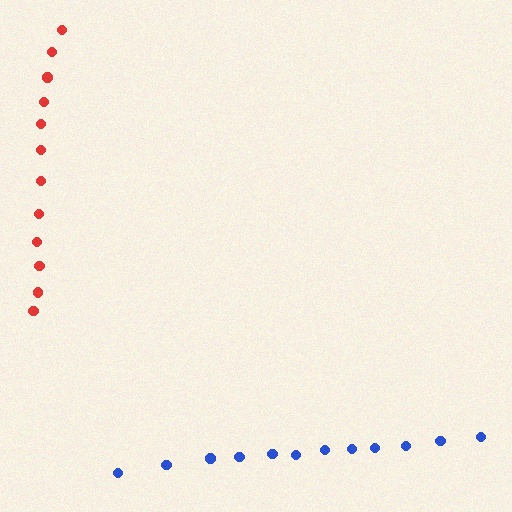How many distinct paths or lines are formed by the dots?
There are 2 distinct paths.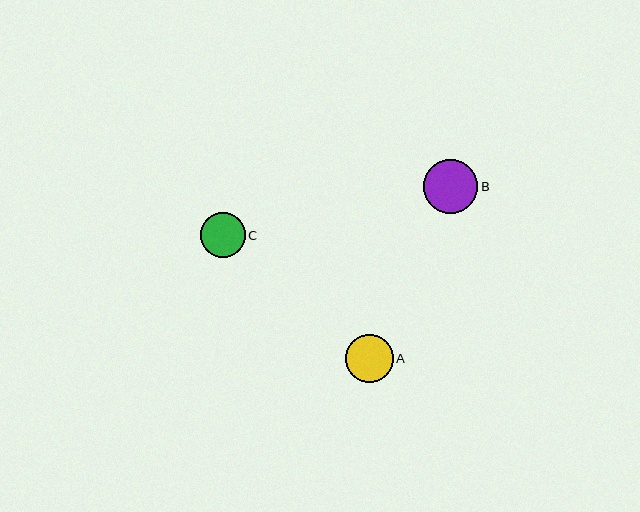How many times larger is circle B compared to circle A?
Circle B is approximately 1.1 times the size of circle A.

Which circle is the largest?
Circle B is the largest with a size of approximately 55 pixels.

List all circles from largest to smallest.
From largest to smallest: B, A, C.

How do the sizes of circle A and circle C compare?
Circle A and circle C are approximately the same size.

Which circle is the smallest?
Circle C is the smallest with a size of approximately 45 pixels.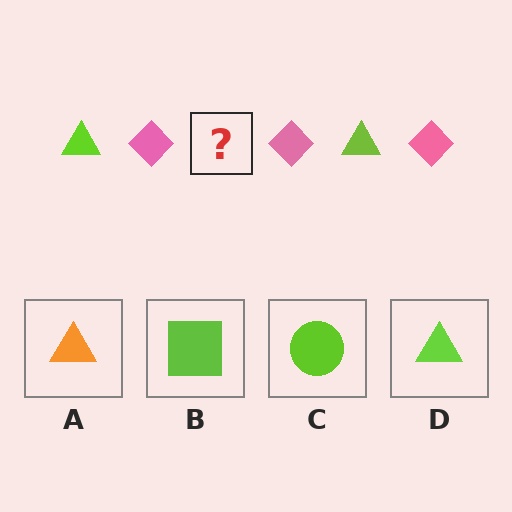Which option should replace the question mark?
Option D.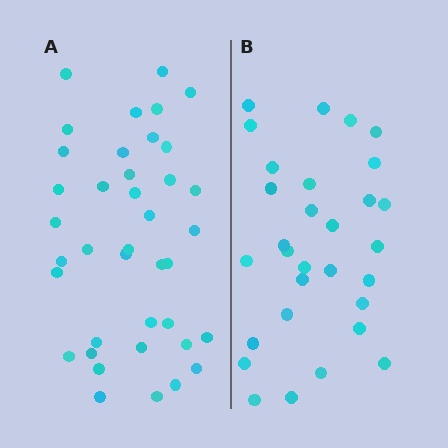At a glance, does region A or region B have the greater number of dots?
Region A (the left region) has more dots.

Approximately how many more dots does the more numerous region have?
Region A has roughly 8 or so more dots than region B.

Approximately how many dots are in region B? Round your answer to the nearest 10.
About 30 dots.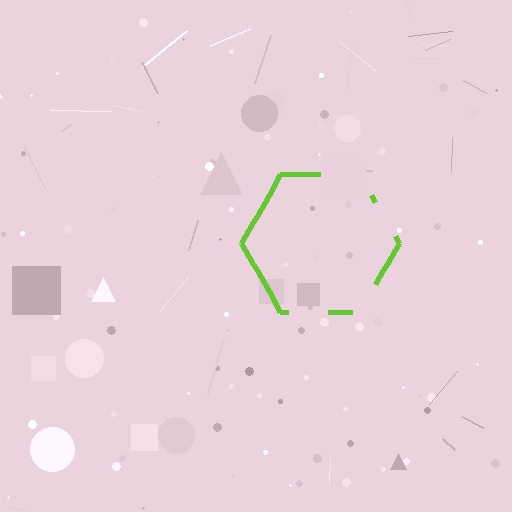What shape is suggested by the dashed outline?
The dashed outline suggests a hexagon.